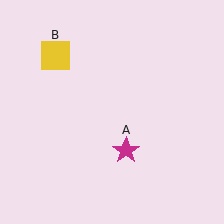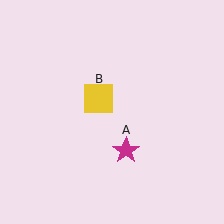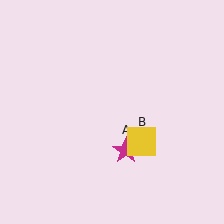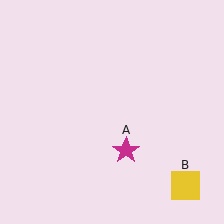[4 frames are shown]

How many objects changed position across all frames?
1 object changed position: yellow square (object B).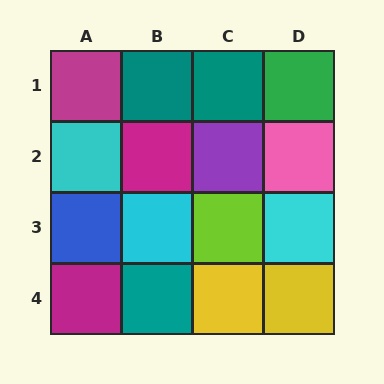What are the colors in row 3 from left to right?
Blue, cyan, lime, cyan.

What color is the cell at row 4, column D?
Yellow.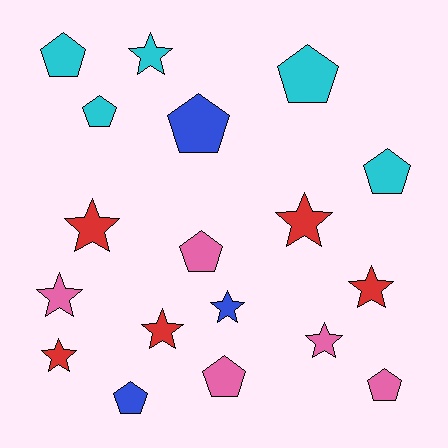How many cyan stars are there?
There is 1 cyan star.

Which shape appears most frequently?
Star, with 9 objects.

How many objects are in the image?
There are 18 objects.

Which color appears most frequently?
Cyan, with 5 objects.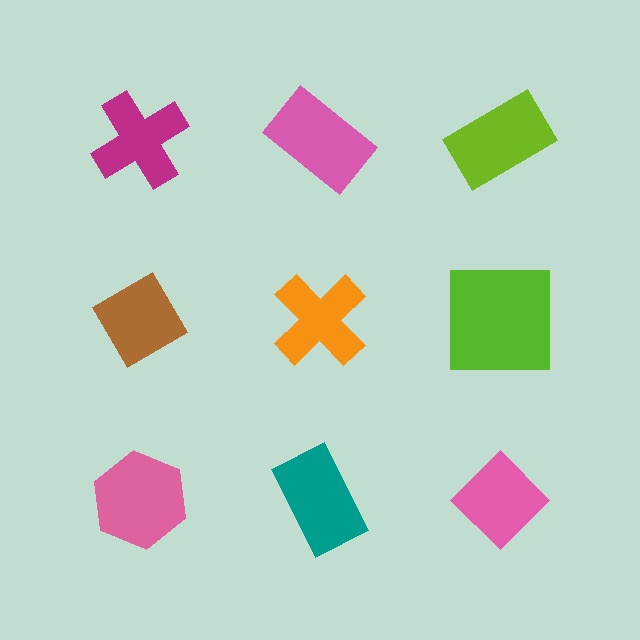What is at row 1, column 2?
A pink rectangle.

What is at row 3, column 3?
A pink diamond.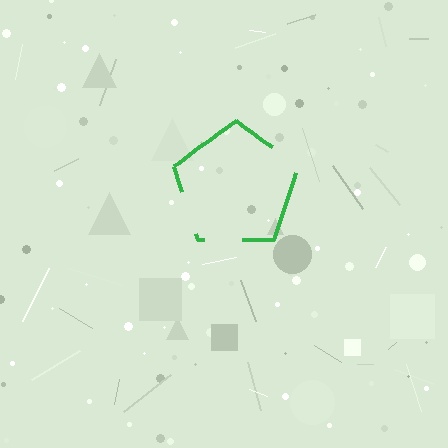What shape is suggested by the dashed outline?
The dashed outline suggests a pentagon.